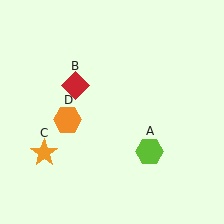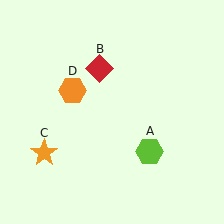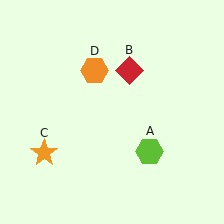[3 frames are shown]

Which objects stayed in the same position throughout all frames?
Lime hexagon (object A) and orange star (object C) remained stationary.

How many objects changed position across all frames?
2 objects changed position: red diamond (object B), orange hexagon (object D).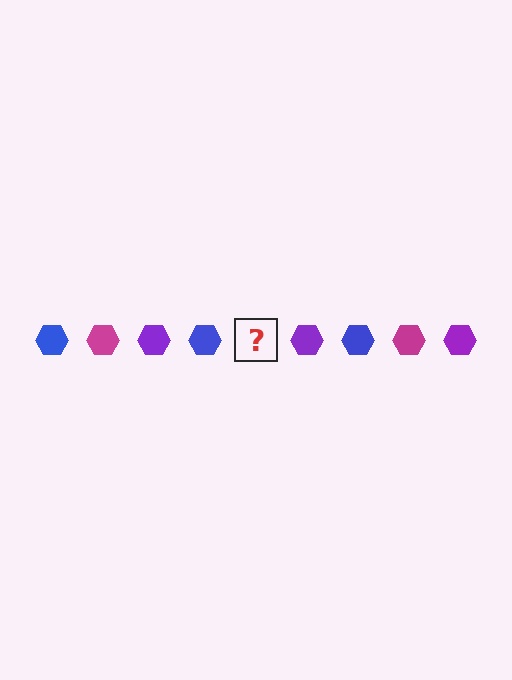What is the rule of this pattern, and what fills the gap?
The rule is that the pattern cycles through blue, magenta, purple hexagons. The gap should be filled with a magenta hexagon.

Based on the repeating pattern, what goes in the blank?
The blank should be a magenta hexagon.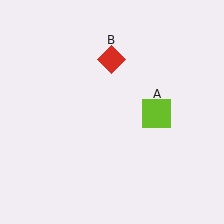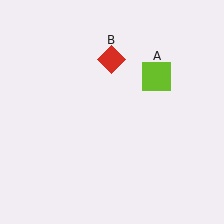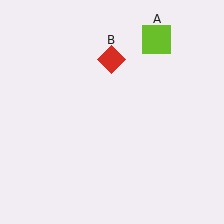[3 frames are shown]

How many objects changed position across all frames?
1 object changed position: lime square (object A).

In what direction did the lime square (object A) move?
The lime square (object A) moved up.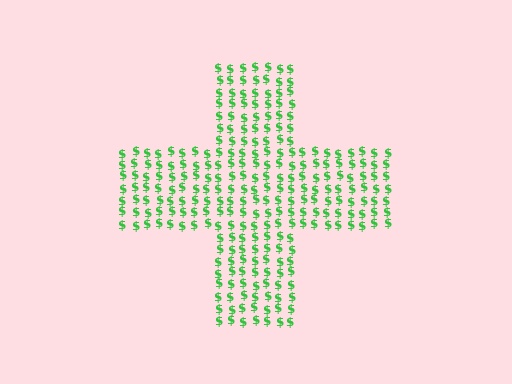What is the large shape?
The large shape is a cross.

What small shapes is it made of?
It is made of small dollar signs.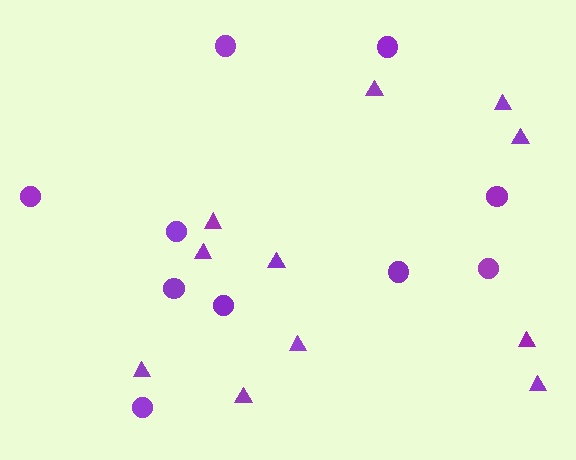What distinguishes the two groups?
There are 2 groups: one group of circles (10) and one group of triangles (11).